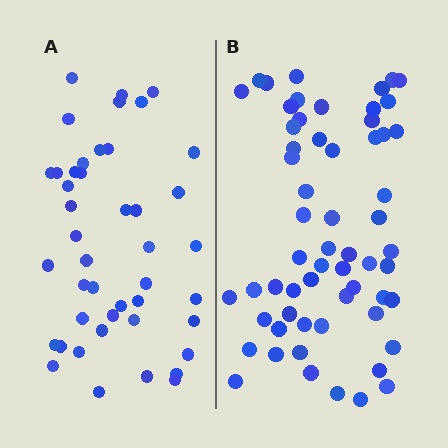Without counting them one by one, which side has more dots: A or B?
Region B (the right region) has more dots.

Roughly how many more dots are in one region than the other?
Region B has approximately 15 more dots than region A.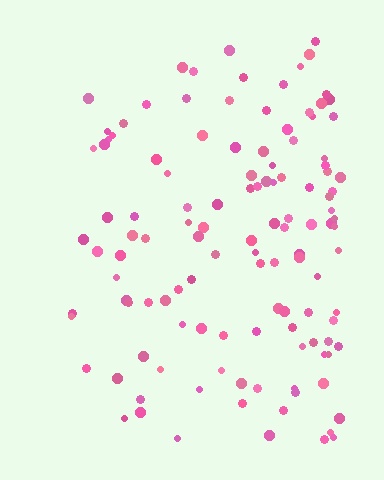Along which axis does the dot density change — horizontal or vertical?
Horizontal.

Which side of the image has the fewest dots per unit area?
The left.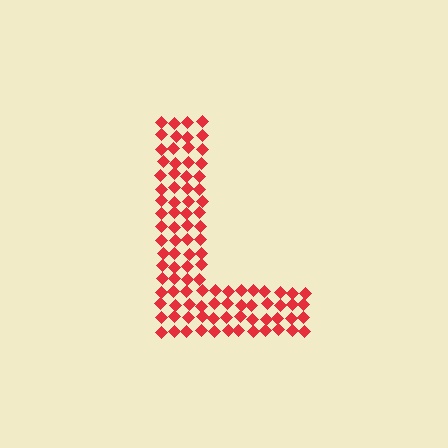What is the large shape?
The large shape is the letter L.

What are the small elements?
The small elements are diamonds.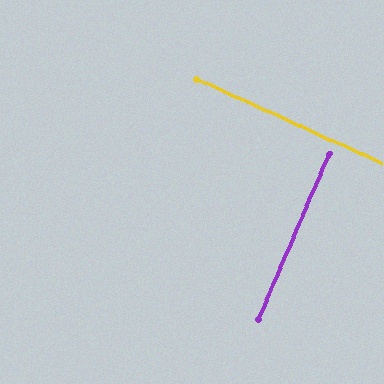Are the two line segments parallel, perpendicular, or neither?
Perpendicular — they meet at approximately 89°.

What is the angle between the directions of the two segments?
Approximately 89 degrees.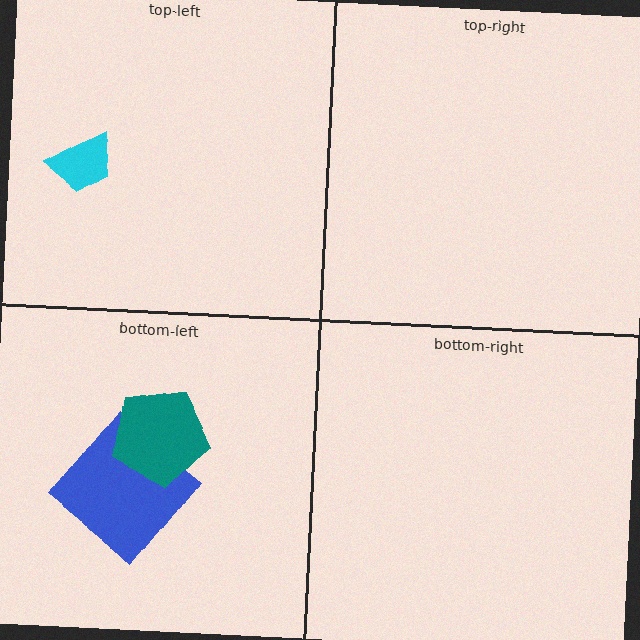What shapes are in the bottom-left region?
The blue diamond, the teal pentagon.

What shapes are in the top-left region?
The cyan trapezoid.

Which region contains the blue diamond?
The bottom-left region.